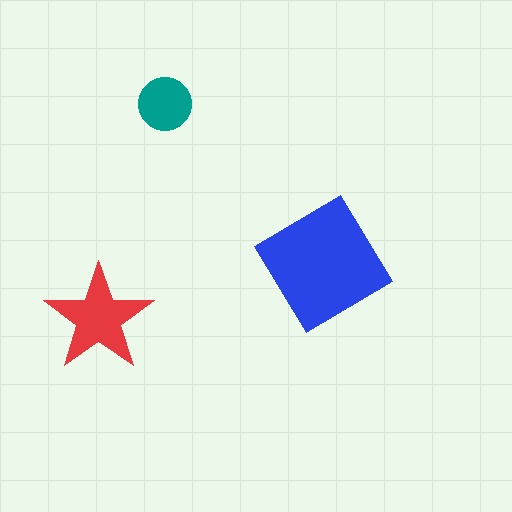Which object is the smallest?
The teal circle.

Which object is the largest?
The blue diamond.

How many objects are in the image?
There are 3 objects in the image.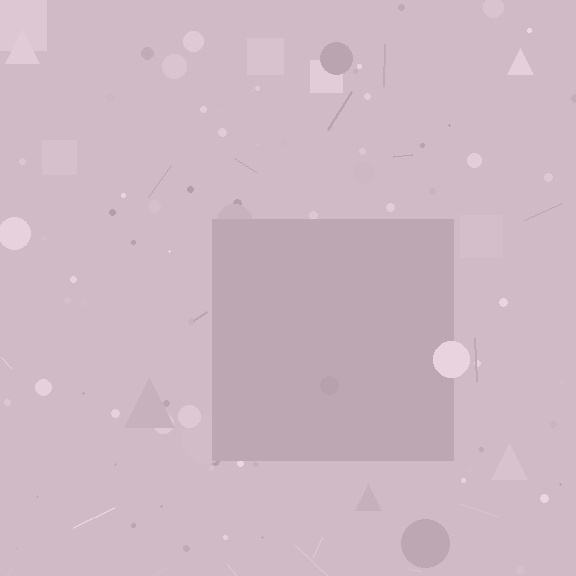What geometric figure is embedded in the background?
A square is embedded in the background.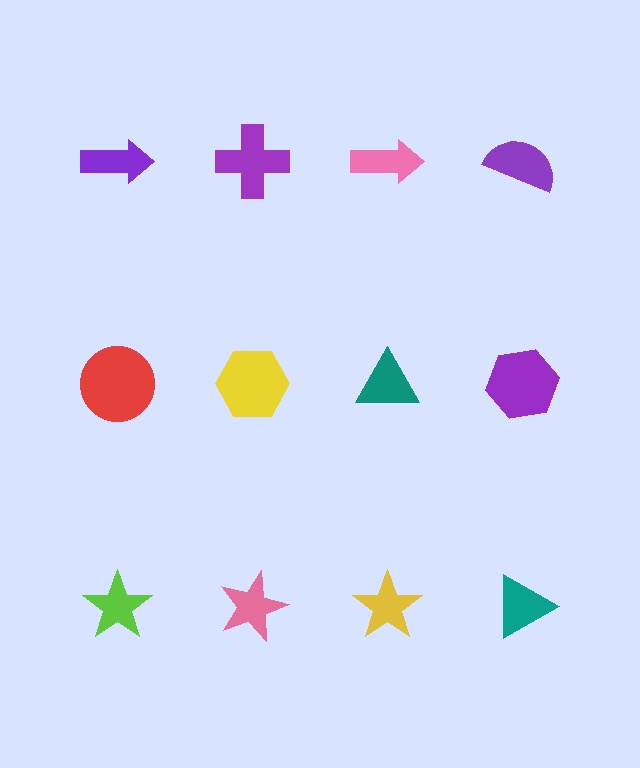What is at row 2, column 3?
A teal triangle.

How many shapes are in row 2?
4 shapes.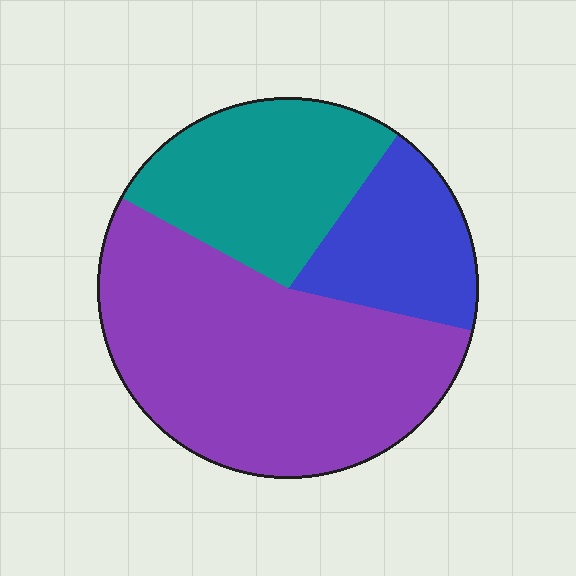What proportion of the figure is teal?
Teal takes up between a quarter and a half of the figure.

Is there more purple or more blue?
Purple.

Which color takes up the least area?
Blue, at roughly 20%.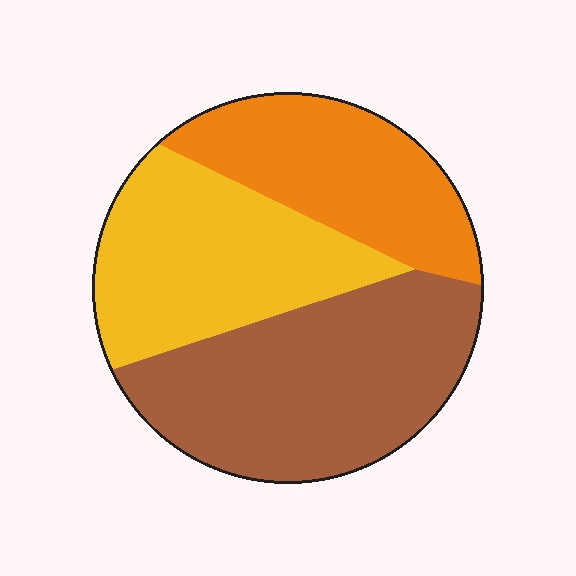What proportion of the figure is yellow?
Yellow covers around 30% of the figure.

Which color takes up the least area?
Orange, at roughly 25%.